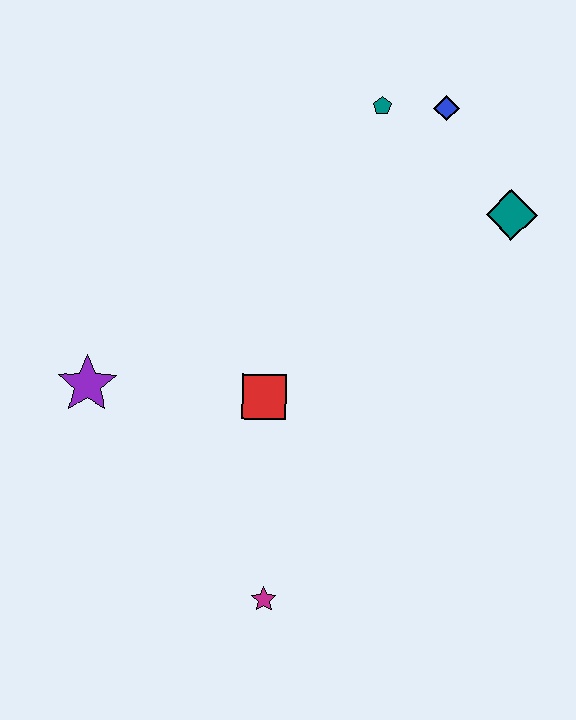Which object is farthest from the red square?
The blue diamond is farthest from the red square.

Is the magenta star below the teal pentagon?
Yes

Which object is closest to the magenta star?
The red square is closest to the magenta star.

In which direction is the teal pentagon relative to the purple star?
The teal pentagon is to the right of the purple star.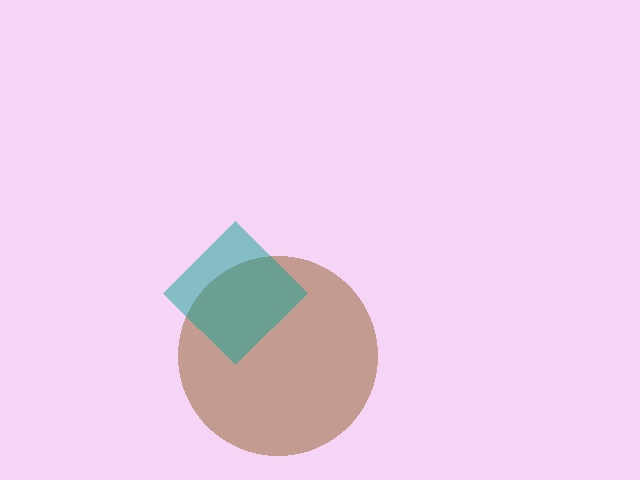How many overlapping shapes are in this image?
There are 2 overlapping shapes in the image.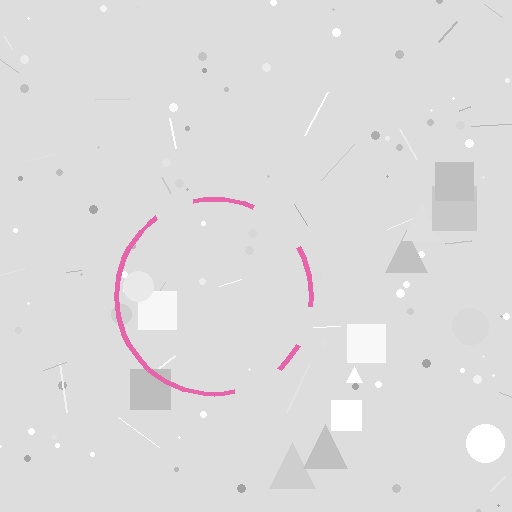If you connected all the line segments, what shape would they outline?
They would outline a circle.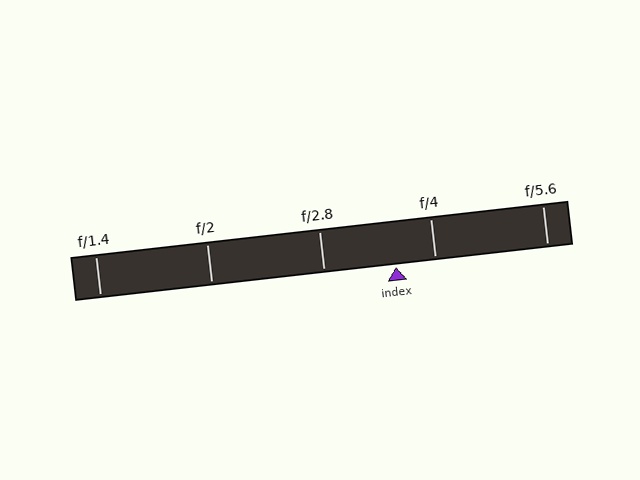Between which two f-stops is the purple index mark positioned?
The index mark is between f/2.8 and f/4.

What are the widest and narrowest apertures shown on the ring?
The widest aperture shown is f/1.4 and the narrowest is f/5.6.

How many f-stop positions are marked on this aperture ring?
There are 5 f-stop positions marked.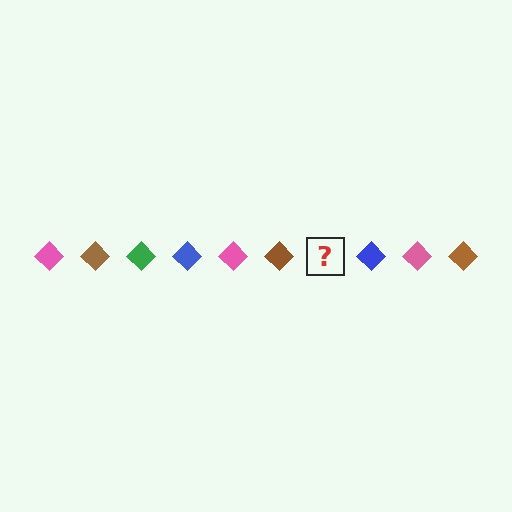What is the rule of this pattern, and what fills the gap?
The rule is that the pattern cycles through pink, brown, green, blue diamonds. The gap should be filled with a green diamond.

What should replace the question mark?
The question mark should be replaced with a green diamond.